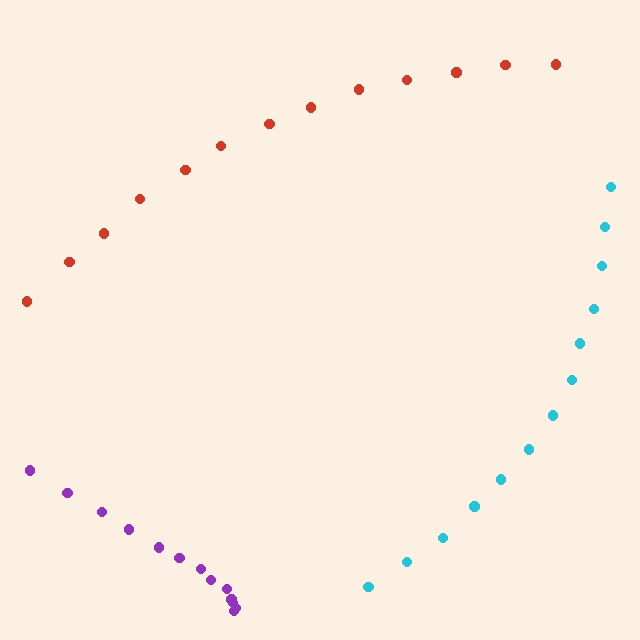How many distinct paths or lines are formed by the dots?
There are 3 distinct paths.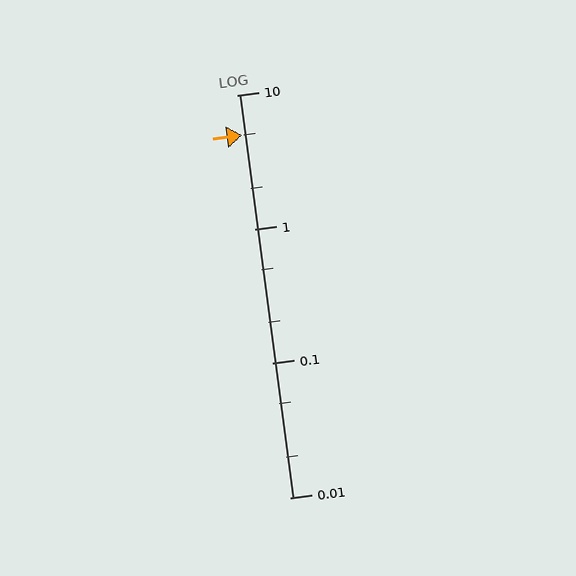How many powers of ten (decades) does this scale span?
The scale spans 3 decades, from 0.01 to 10.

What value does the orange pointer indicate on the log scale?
The pointer indicates approximately 5.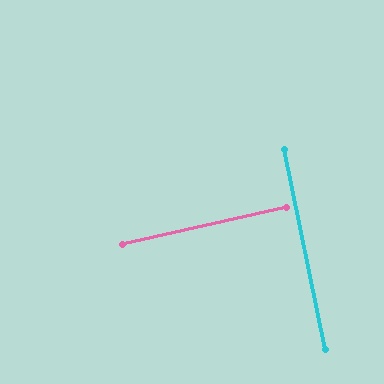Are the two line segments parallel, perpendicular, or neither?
Perpendicular — they meet at approximately 89°.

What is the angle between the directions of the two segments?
Approximately 89 degrees.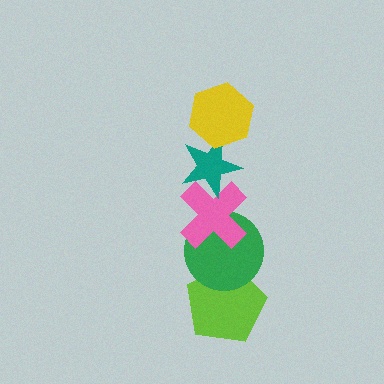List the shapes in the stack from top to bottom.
From top to bottom: the yellow hexagon, the teal star, the pink cross, the green circle, the lime pentagon.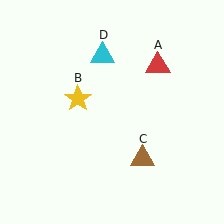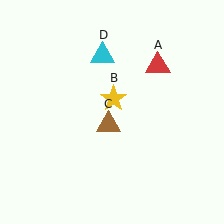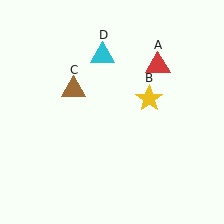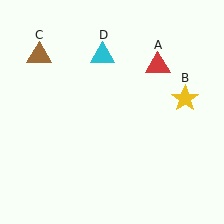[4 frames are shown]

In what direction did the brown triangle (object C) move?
The brown triangle (object C) moved up and to the left.